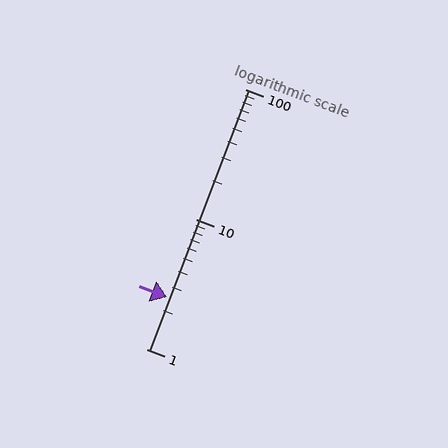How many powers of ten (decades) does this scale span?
The scale spans 2 decades, from 1 to 100.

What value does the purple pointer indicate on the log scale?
The pointer indicates approximately 2.5.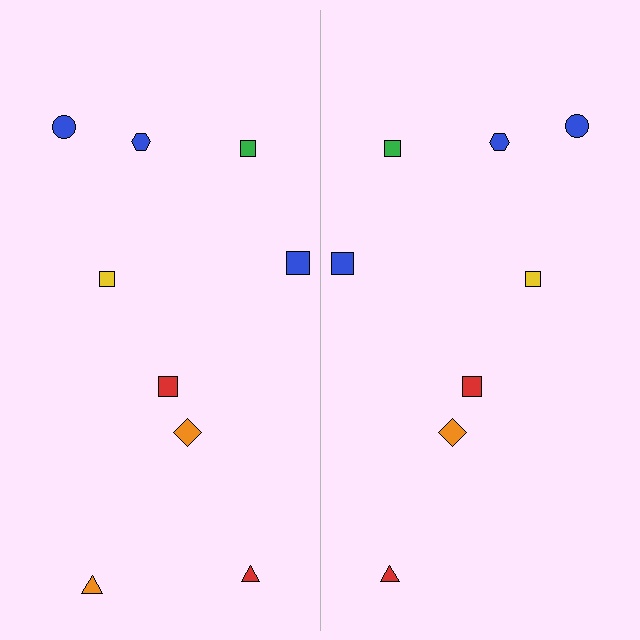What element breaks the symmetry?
A orange triangle is missing from the right side.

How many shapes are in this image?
There are 17 shapes in this image.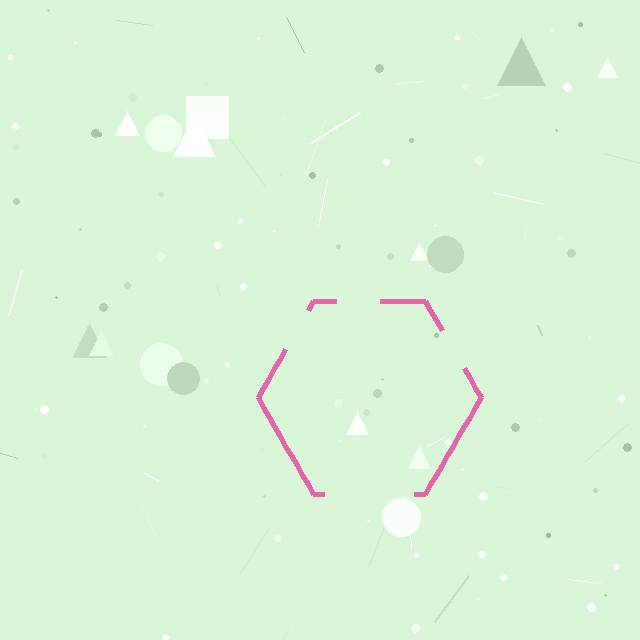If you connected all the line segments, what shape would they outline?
They would outline a hexagon.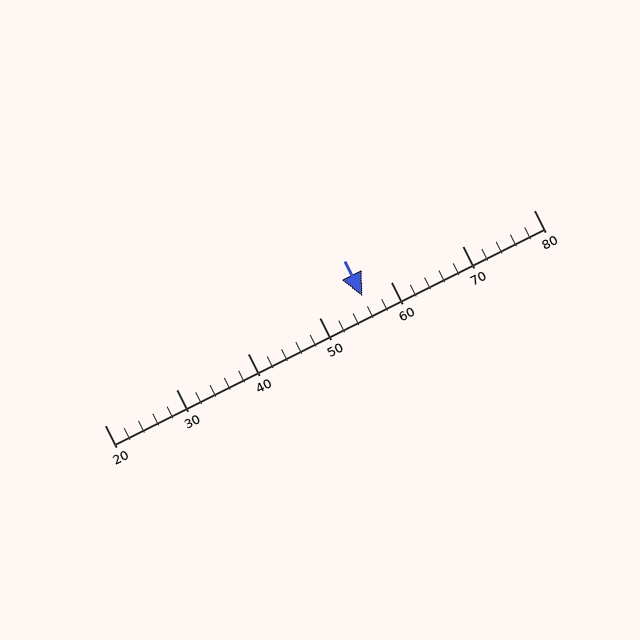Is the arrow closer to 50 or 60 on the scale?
The arrow is closer to 60.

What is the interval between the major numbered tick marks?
The major tick marks are spaced 10 units apart.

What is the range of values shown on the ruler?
The ruler shows values from 20 to 80.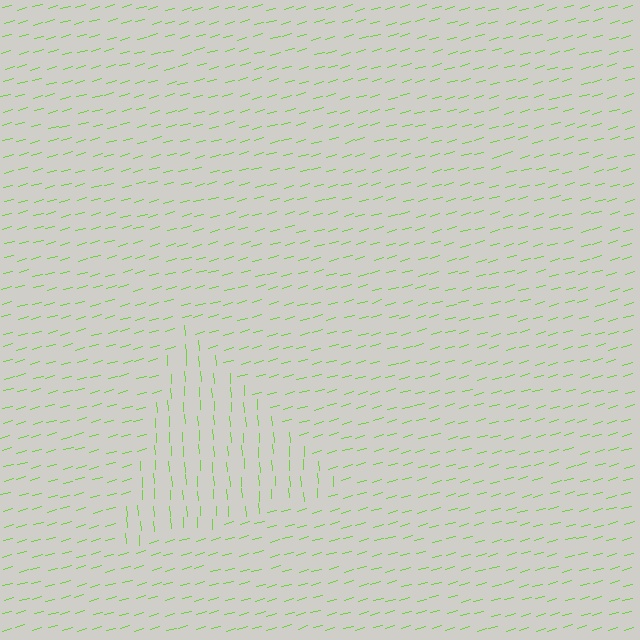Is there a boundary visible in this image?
Yes, there is a texture boundary formed by a change in line orientation.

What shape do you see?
I see a triangle.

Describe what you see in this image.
The image is filled with small lime line segments. A triangle region in the image has lines oriented differently from the surrounding lines, creating a visible texture boundary.